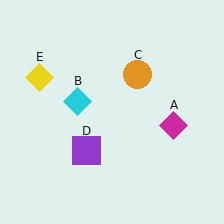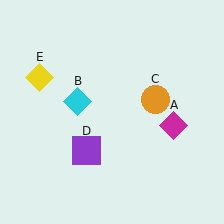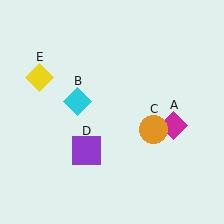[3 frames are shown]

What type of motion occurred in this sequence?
The orange circle (object C) rotated clockwise around the center of the scene.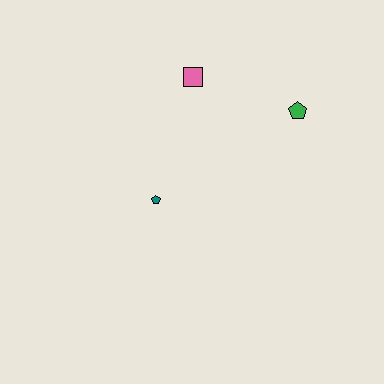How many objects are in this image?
There are 3 objects.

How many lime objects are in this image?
There are no lime objects.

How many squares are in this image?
There is 1 square.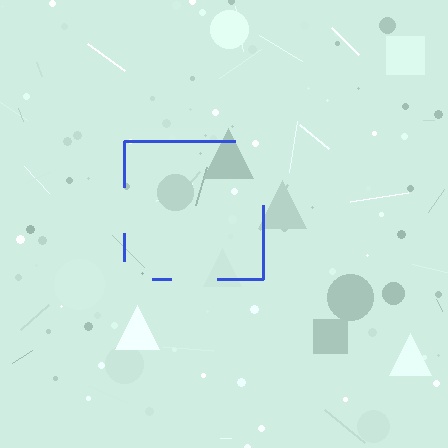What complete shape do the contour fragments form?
The contour fragments form a square.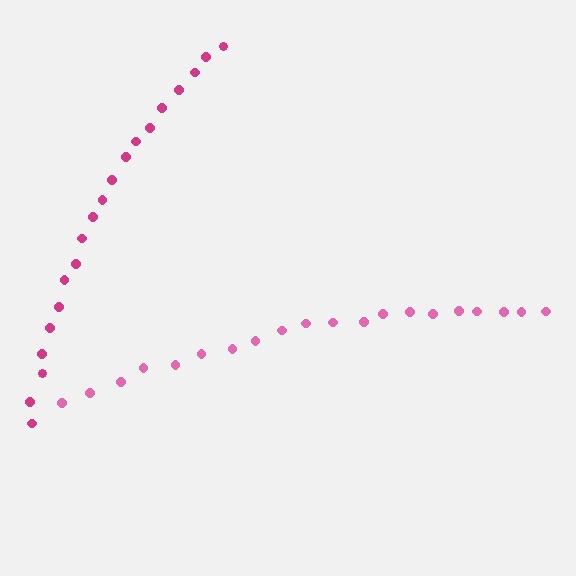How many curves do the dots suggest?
There are 2 distinct paths.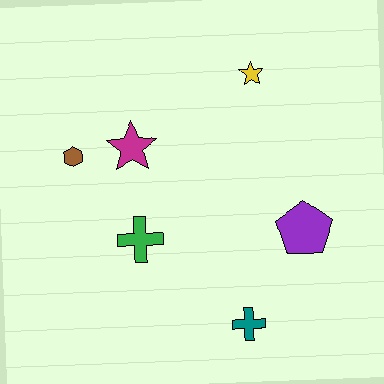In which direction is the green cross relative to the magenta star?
The green cross is below the magenta star.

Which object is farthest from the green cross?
The yellow star is farthest from the green cross.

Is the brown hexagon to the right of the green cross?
No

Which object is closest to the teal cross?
The purple pentagon is closest to the teal cross.